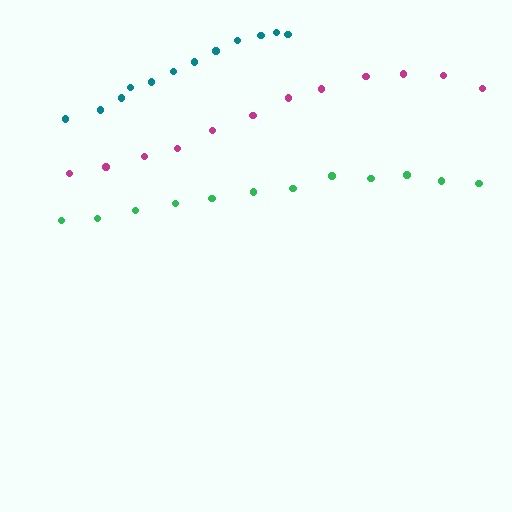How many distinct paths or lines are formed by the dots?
There are 3 distinct paths.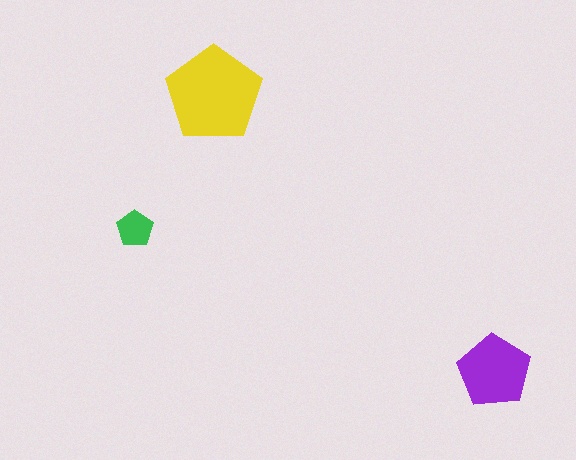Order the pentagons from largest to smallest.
the yellow one, the purple one, the green one.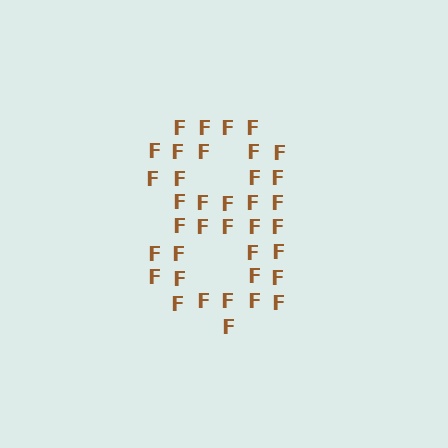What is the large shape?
The large shape is the digit 8.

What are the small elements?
The small elements are letter F's.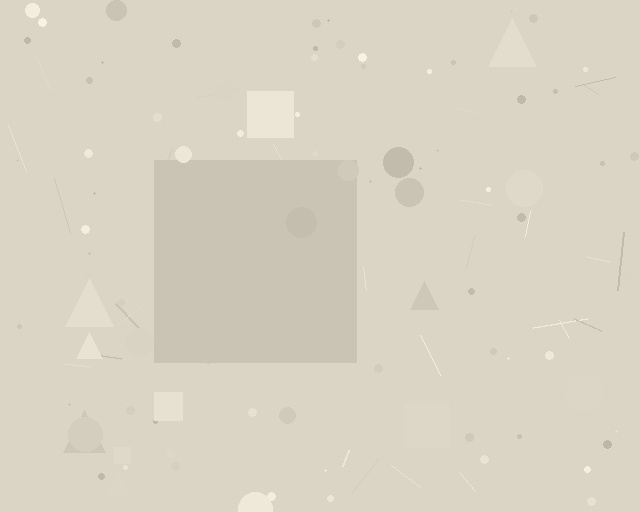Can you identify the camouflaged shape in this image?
The camouflaged shape is a square.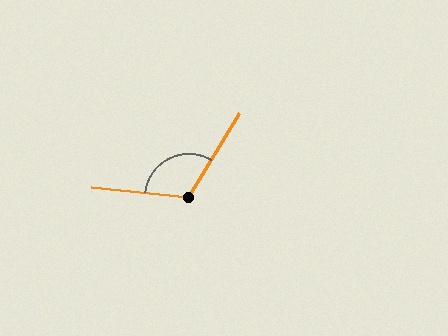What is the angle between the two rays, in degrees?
Approximately 115 degrees.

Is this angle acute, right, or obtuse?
It is obtuse.